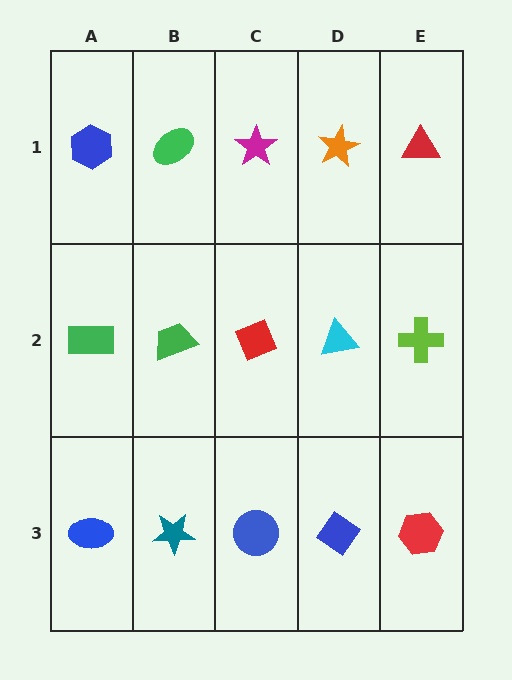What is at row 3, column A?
A blue ellipse.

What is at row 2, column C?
A red diamond.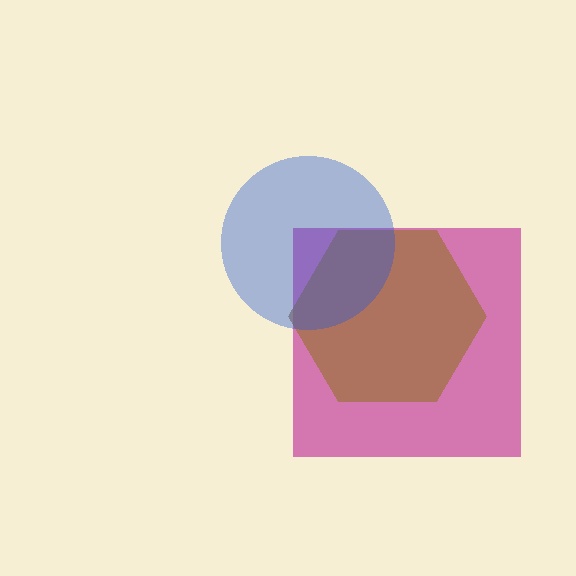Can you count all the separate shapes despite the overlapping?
Yes, there are 3 separate shapes.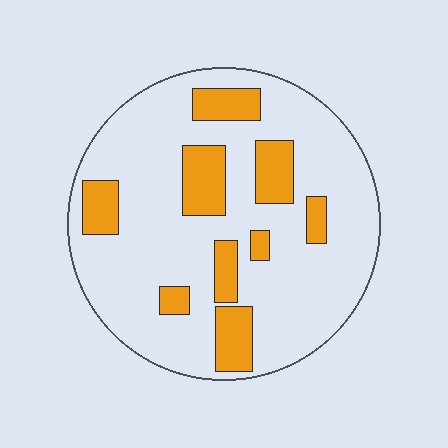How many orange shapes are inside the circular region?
9.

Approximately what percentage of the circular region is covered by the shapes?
Approximately 20%.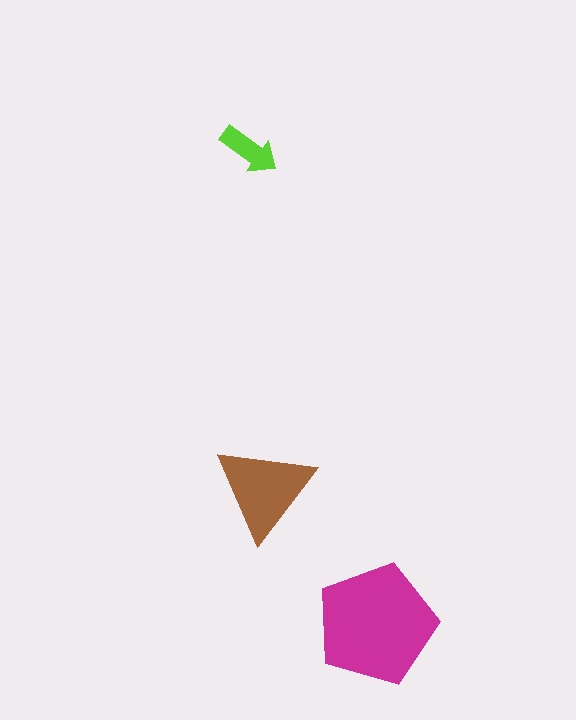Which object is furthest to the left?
The lime arrow is leftmost.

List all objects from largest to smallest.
The magenta pentagon, the brown triangle, the lime arrow.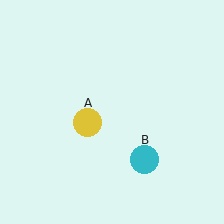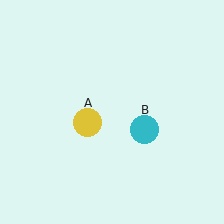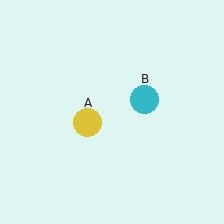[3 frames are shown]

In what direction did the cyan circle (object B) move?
The cyan circle (object B) moved up.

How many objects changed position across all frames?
1 object changed position: cyan circle (object B).